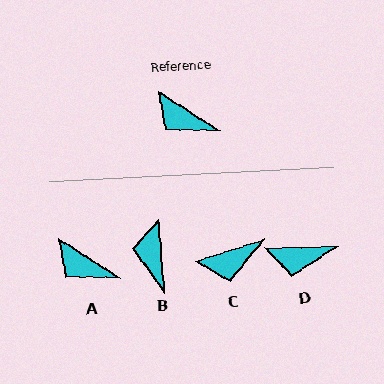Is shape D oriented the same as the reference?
No, it is off by about 34 degrees.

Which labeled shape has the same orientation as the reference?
A.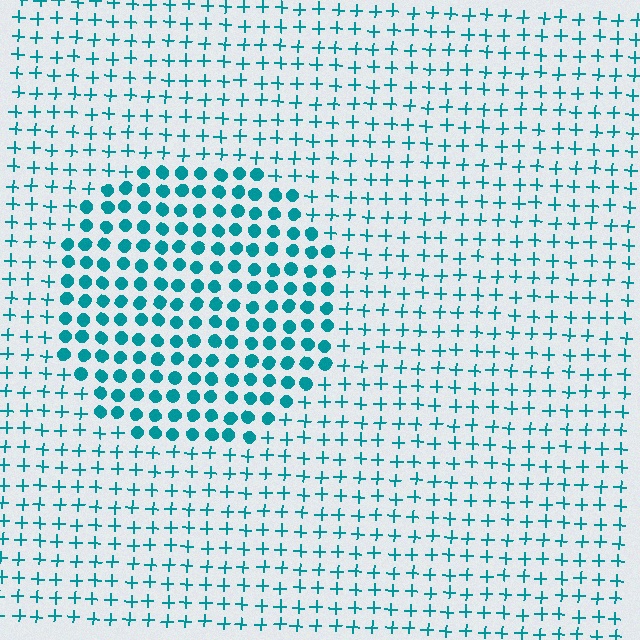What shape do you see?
I see a circle.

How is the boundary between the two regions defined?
The boundary is defined by a change in element shape: circles inside vs. plus signs outside. All elements share the same color and spacing.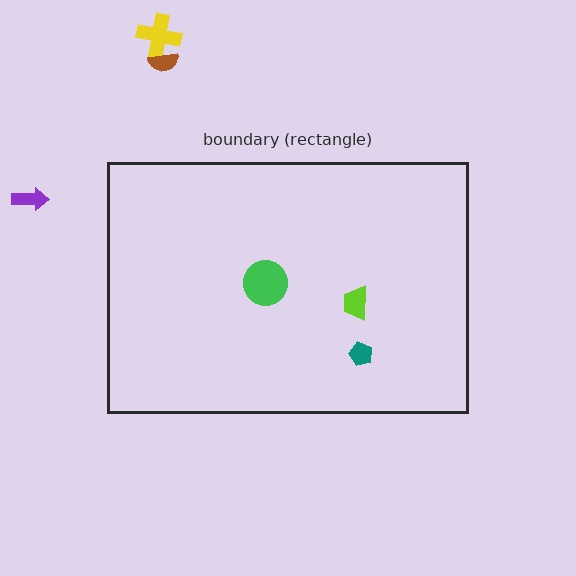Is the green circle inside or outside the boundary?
Inside.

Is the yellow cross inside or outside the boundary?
Outside.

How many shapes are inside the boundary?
3 inside, 3 outside.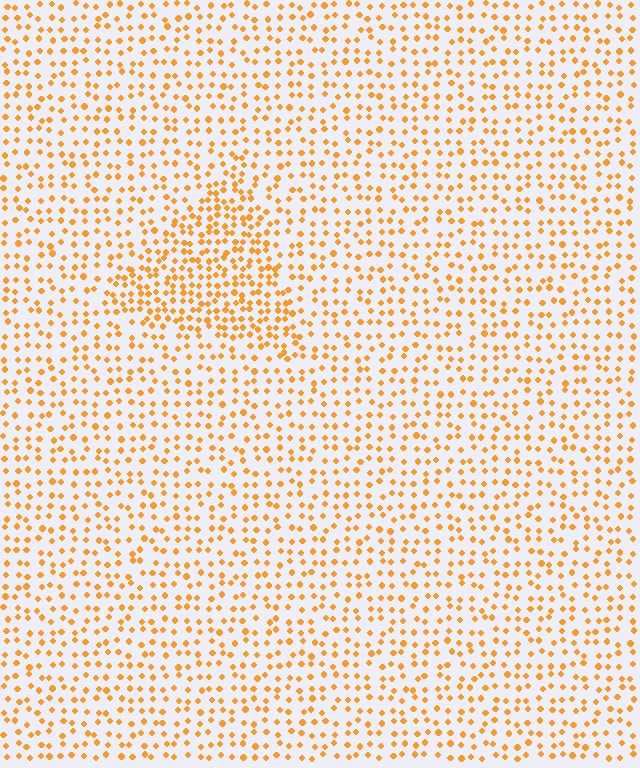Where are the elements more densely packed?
The elements are more densely packed inside the triangle boundary.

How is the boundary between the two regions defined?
The boundary is defined by a change in element density (approximately 1.8x ratio). All elements are the same color, size, and shape.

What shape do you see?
I see a triangle.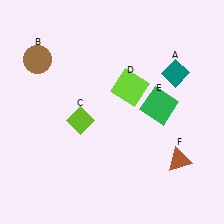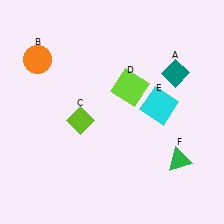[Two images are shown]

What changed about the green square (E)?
In Image 1, E is green. In Image 2, it changed to cyan.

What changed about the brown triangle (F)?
In Image 1, F is brown. In Image 2, it changed to green.